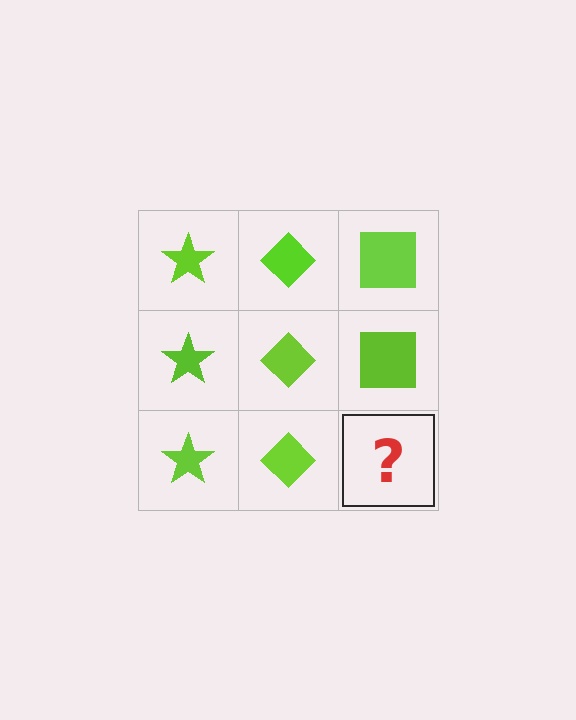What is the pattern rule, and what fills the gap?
The rule is that each column has a consistent shape. The gap should be filled with a lime square.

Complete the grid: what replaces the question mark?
The question mark should be replaced with a lime square.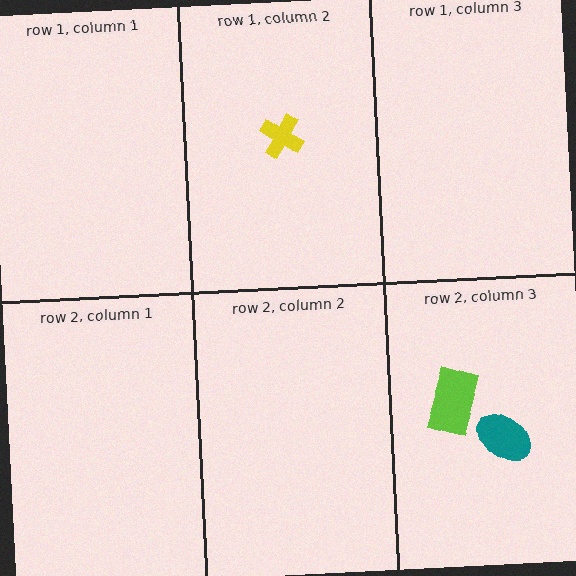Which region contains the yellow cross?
The row 1, column 2 region.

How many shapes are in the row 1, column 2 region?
1.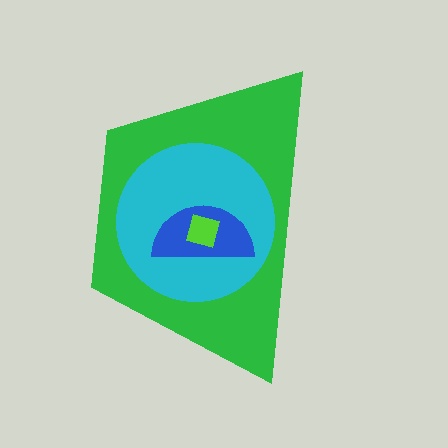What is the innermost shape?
The lime square.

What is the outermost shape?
The green trapezoid.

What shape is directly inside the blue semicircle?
The lime square.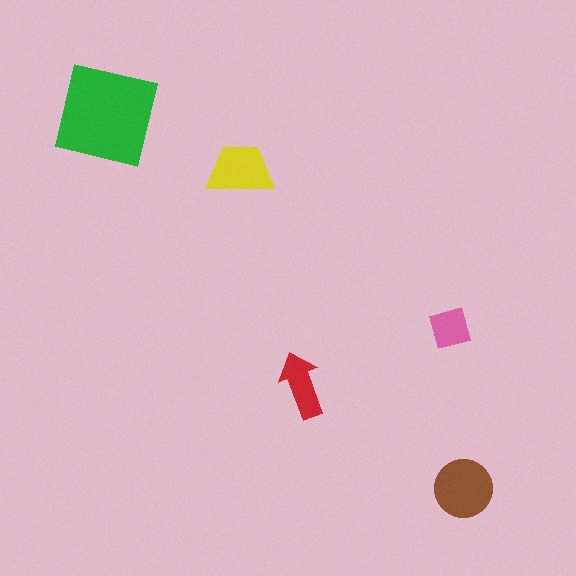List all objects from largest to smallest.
The green square, the brown circle, the yellow trapezoid, the red arrow, the pink square.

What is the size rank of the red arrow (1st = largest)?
4th.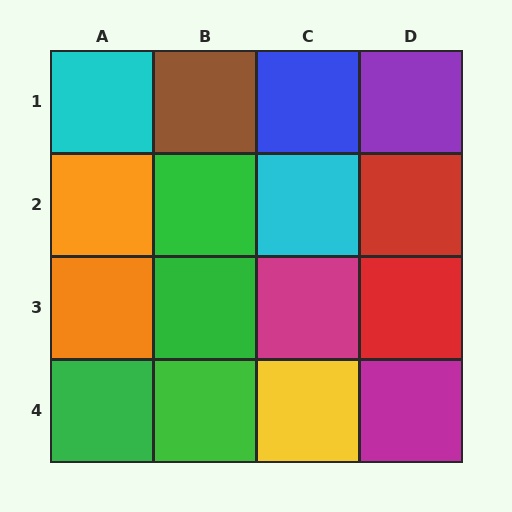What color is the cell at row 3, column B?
Green.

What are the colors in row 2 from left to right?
Orange, green, cyan, red.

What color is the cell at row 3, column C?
Magenta.